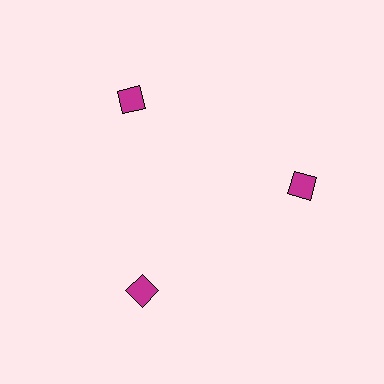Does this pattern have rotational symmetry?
Yes, this pattern has 3-fold rotational symmetry. It looks the same after rotating 120 degrees around the center.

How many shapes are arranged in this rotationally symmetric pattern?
There are 3 shapes, arranged in 3 groups of 1.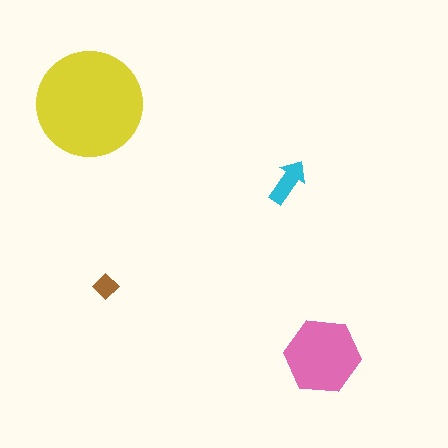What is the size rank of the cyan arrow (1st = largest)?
3rd.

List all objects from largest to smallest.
The yellow circle, the pink hexagon, the cyan arrow, the brown diamond.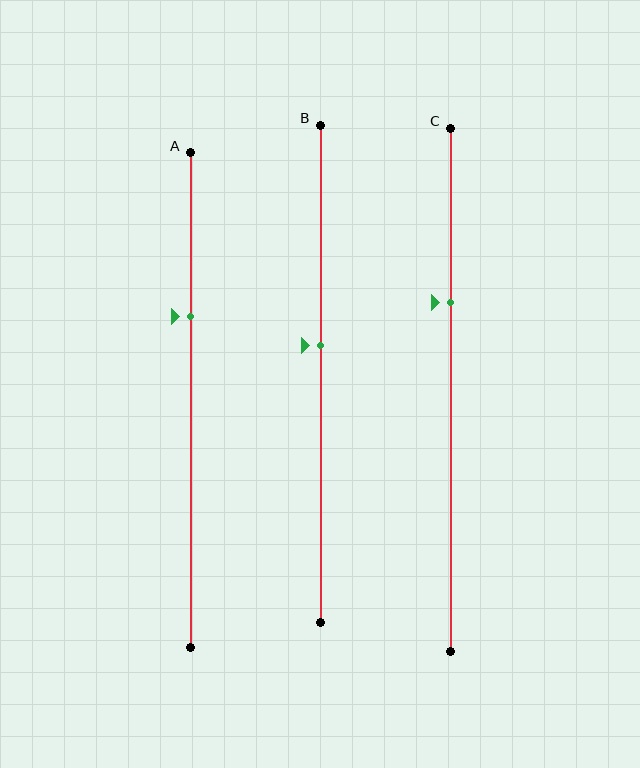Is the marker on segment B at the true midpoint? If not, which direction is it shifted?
No, the marker on segment B is shifted upward by about 6% of the segment length.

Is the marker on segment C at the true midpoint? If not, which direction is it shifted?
No, the marker on segment C is shifted upward by about 17% of the segment length.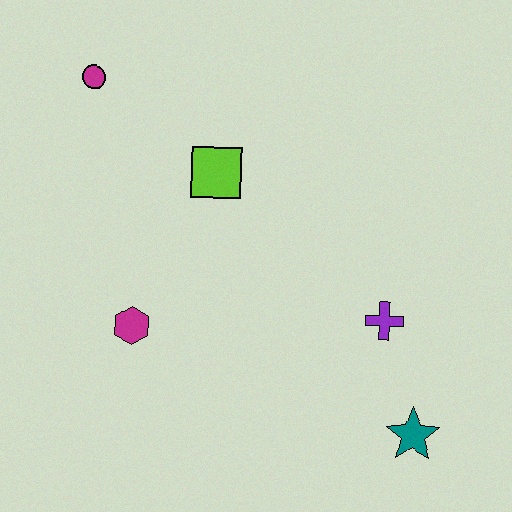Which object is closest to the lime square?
The magenta circle is closest to the lime square.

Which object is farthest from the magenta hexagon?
The teal star is farthest from the magenta hexagon.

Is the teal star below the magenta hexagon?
Yes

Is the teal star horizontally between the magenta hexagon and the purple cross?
No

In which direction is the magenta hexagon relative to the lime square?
The magenta hexagon is below the lime square.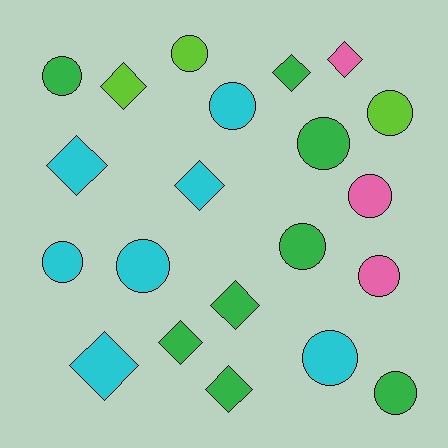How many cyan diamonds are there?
There are 3 cyan diamonds.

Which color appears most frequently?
Green, with 8 objects.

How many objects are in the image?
There are 21 objects.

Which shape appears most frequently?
Circle, with 12 objects.